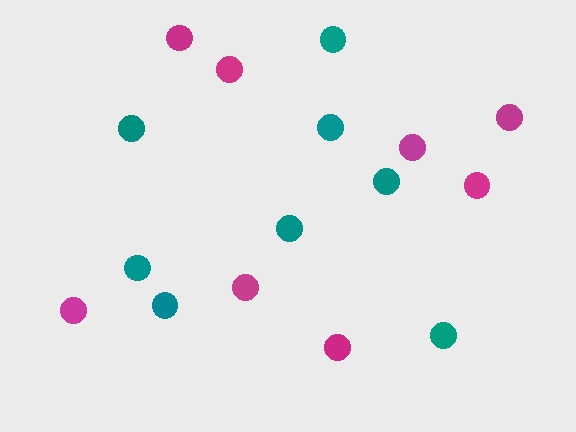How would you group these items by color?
There are 2 groups: one group of teal circles (8) and one group of magenta circles (8).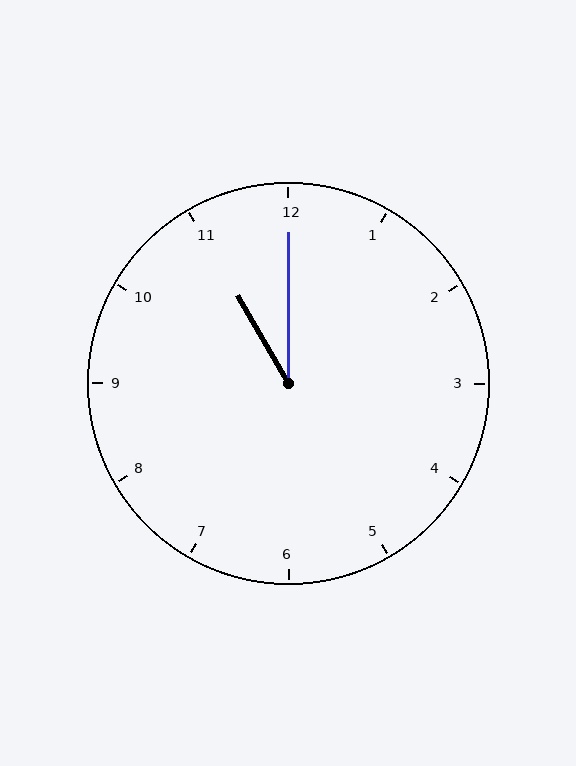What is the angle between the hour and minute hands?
Approximately 30 degrees.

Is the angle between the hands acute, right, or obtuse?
It is acute.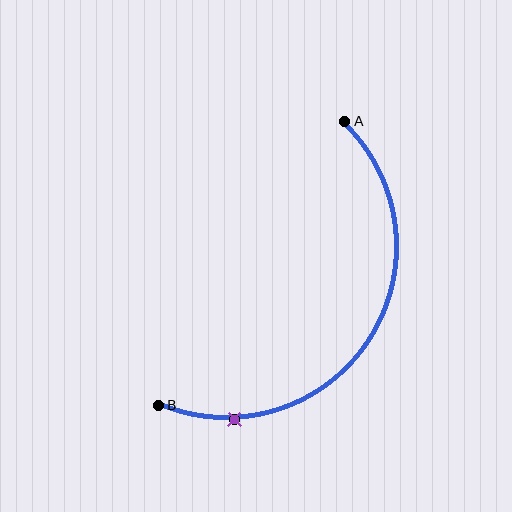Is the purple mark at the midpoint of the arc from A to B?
No. The purple mark lies on the arc but is closer to endpoint B. The arc midpoint would be at the point on the curve equidistant along the arc from both A and B.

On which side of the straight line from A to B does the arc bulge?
The arc bulges to the right of the straight line connecting A and B.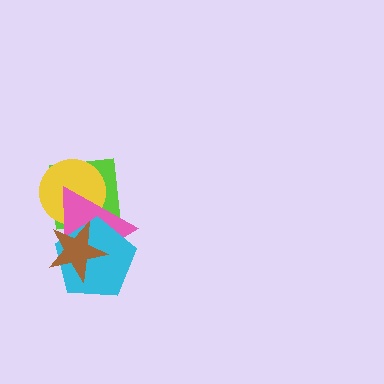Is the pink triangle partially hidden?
Yes, it is partially covered by another shape.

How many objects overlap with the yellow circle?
2 objects overlap with the yellow circle.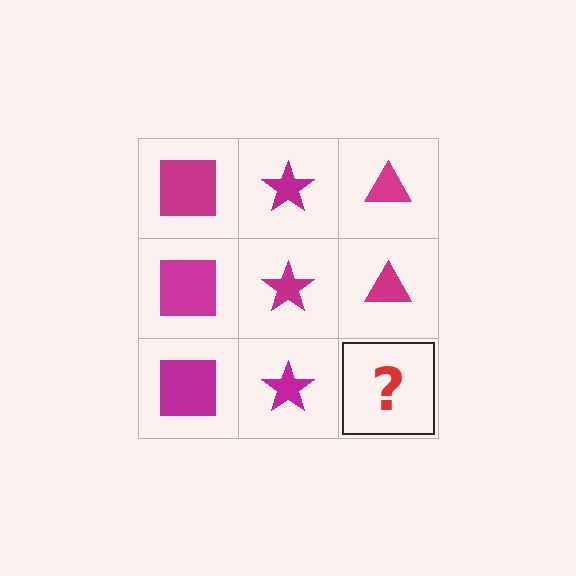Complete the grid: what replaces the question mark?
The question mark should be replaced with a magenta triangle.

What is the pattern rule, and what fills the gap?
The rule is that each column has a consistent shape. The gap should be filled with a magenta triangle.